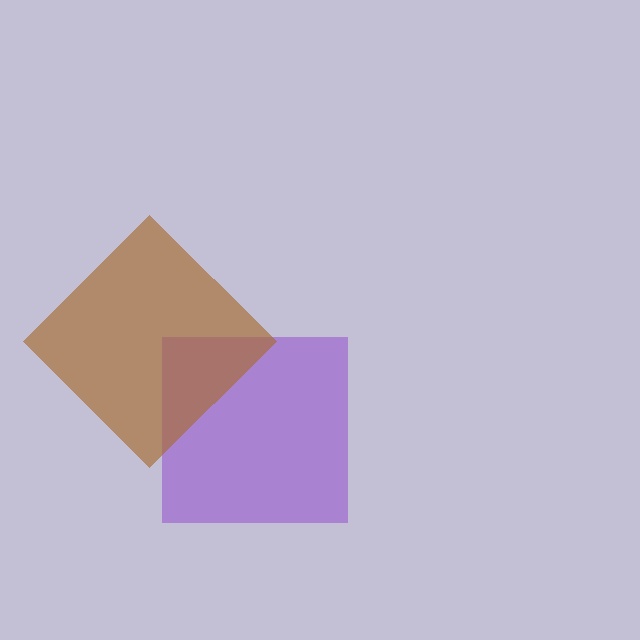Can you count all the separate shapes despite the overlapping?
Yes, there are 2 separate shapes.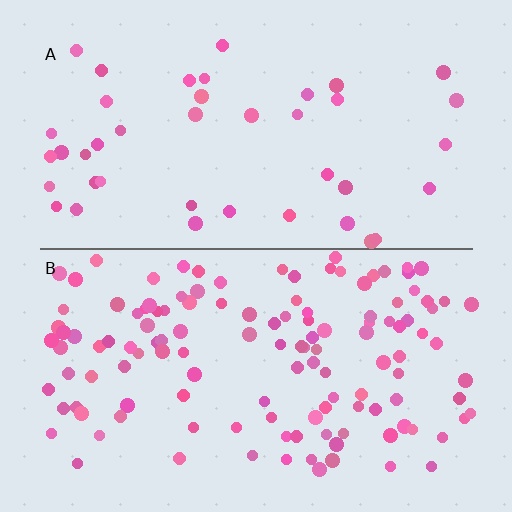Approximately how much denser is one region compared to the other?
Approximately 3.1× — region B over region A.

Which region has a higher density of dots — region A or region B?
B (the bottom).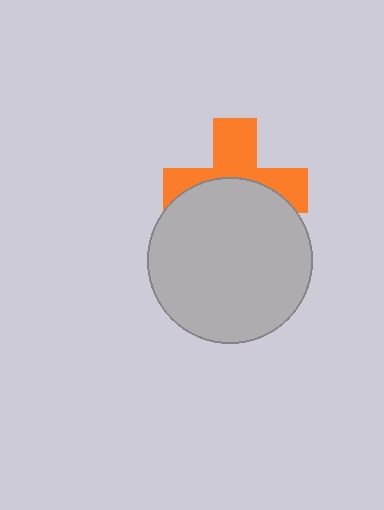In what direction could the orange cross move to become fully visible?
The orange cross could move up. That would shift it out from behind the light gray circle entirely.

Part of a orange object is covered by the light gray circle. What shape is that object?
It is a cross.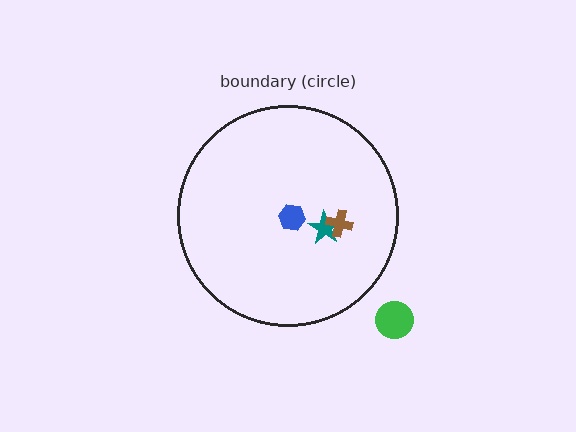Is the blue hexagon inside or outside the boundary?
Inside.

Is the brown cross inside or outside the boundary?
Inside.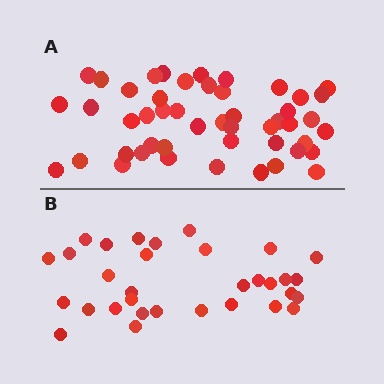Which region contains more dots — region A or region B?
Region A (the top region) has more dots.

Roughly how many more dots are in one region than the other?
Region A has approximately 15 more dots than region B.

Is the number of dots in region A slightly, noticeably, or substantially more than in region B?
Region A has substantially more. The ratio is roughly 1.5 to 1.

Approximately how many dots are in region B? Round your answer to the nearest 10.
About 30 dots. (The exact count is 32, which rounds to 30.)